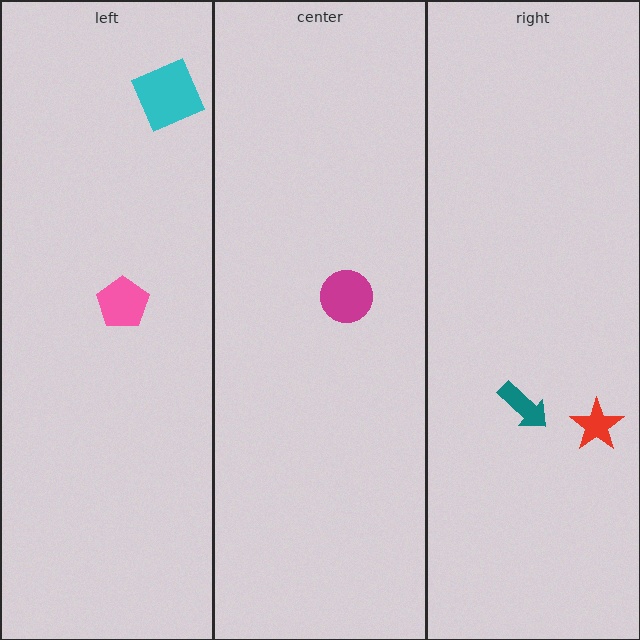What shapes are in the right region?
The teal arrow, the red star.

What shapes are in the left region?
The cyan square, the pink pentagon.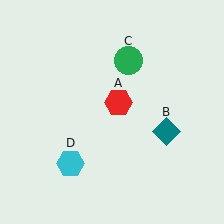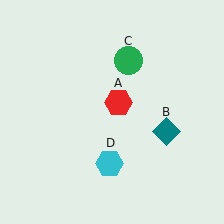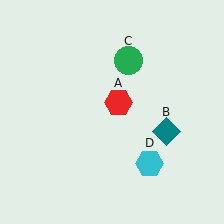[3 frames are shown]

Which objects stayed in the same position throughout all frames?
Red hexagon (object A) and teal diamond (object B) and green circle (object C) remained stationary.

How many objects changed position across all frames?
1 object changed position: cyan hexagon (object D).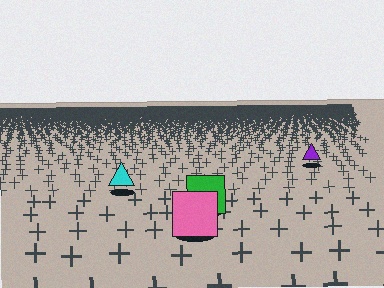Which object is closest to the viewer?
The pink square is closest. The texture marks near it are larger and more spread out.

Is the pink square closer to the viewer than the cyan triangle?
Yes. The pink square is closer — you can tell from the texture gradient: the ground texture is coarser near it.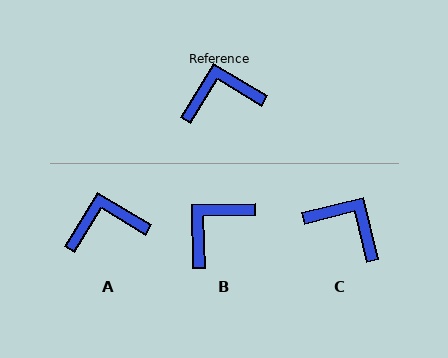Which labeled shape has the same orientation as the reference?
A.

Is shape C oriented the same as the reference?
No, it is off by about 45 degrees.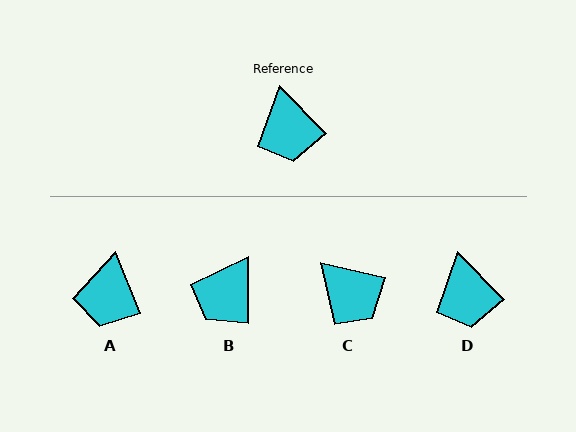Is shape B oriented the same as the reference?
No, it is off by about 45 degrees.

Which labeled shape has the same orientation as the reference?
D.